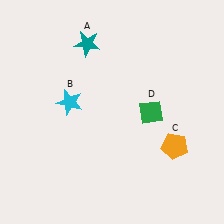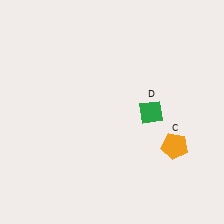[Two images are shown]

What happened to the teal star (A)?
The teal star (A) was removed in Image 2. It was in the top-left area of Image 1.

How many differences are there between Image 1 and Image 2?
There are 2 differences between the two images.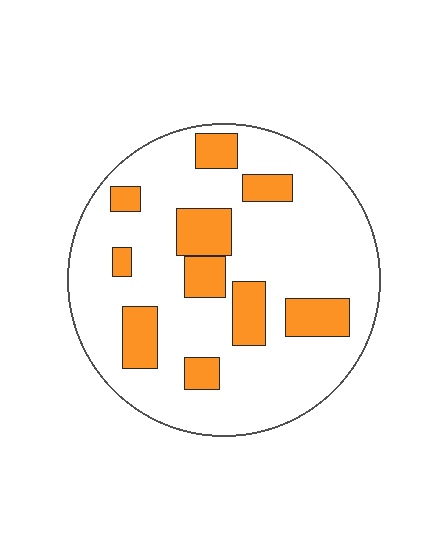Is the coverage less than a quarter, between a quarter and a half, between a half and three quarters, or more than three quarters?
Less than a quarter.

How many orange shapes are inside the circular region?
10.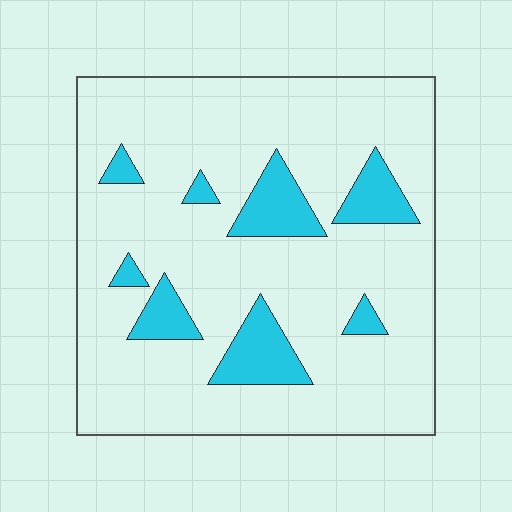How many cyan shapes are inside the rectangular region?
8.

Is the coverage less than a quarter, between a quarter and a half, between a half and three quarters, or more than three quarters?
Less than a quarter.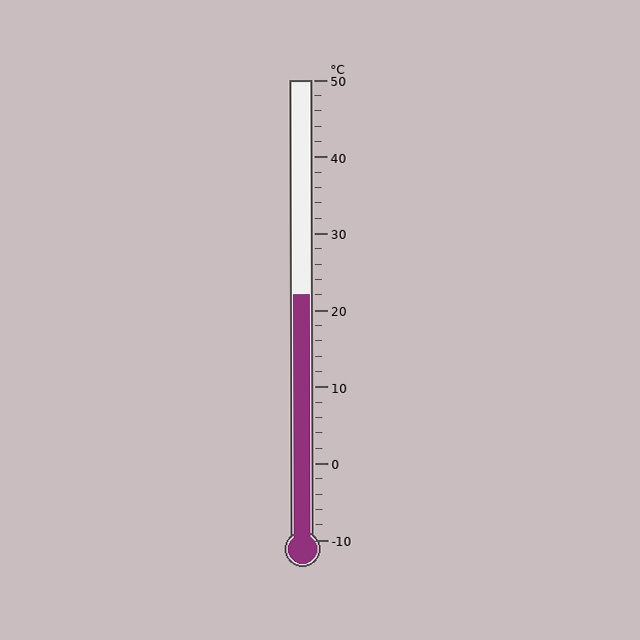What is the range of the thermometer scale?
The thermometer scale ranges from -10°C to 50°C.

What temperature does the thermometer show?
The thermometer shows approximately 22°C.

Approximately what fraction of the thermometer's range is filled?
The thermometer is filled to approximately 55% of its range.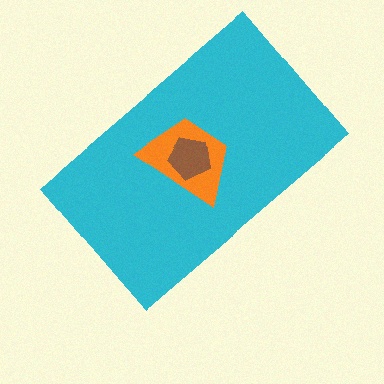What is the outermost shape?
The cyan rectangle.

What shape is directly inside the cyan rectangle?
The orange trapezoid.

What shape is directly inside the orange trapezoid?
The brown pentagon.